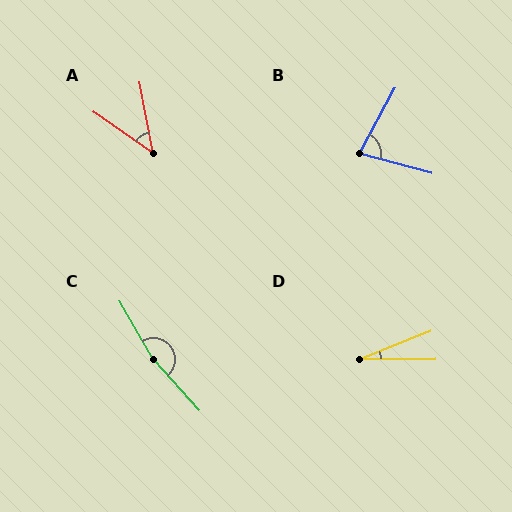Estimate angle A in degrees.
Approximately 44 degrees.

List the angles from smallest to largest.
D (22°), A (44°), B (76°), C (168°).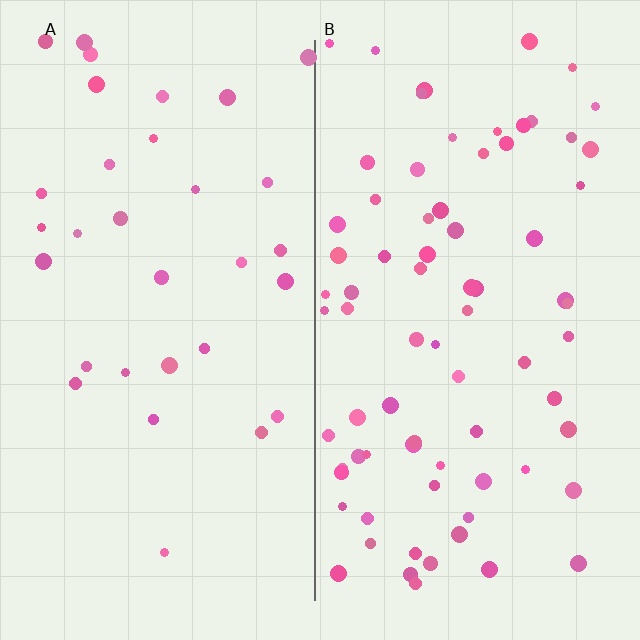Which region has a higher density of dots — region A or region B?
B (the right).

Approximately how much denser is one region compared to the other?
Approximately 2.3× — region B over region A.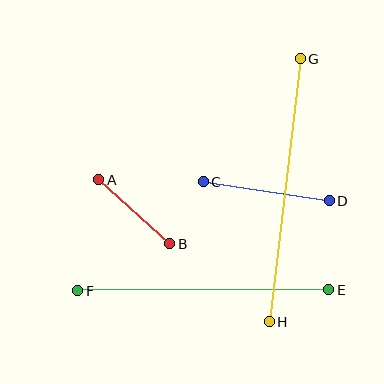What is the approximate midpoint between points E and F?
The midpoint is at approximately (203, 290) pixels.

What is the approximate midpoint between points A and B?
The midpoint is at approximately (134, 212) pixels.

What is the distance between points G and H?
The distance is approximately 265 pixels.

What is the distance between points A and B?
The distance is approximately 96 pixels.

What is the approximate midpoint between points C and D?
The midpoint is at approximately (266, 191) pixels.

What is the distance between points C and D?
The distance is approximately 127 pixels.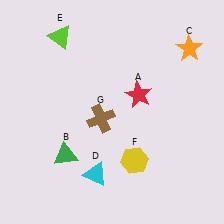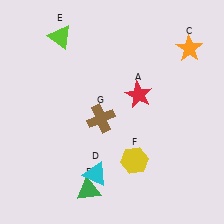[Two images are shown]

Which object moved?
The green triangle (B) moved down.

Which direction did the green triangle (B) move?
The green triangle (B) moved down.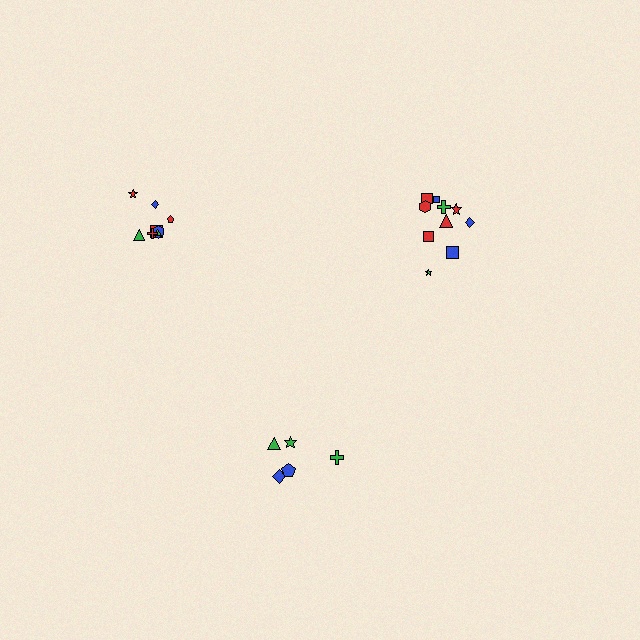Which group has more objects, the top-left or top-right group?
The top-right group.